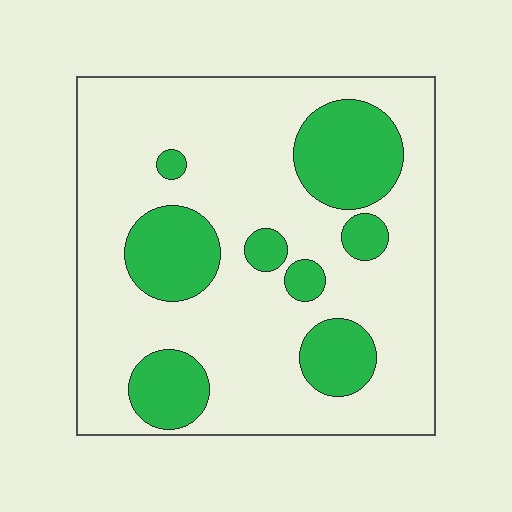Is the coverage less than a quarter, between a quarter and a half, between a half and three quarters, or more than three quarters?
Between a quarter and a half.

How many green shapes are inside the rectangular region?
8.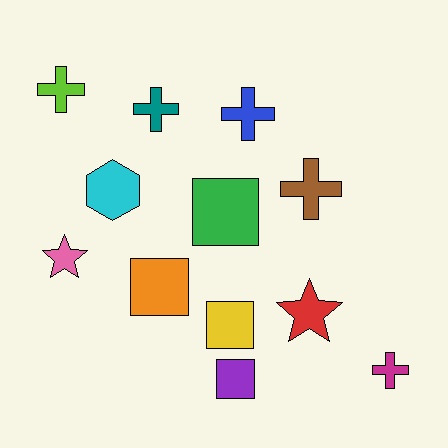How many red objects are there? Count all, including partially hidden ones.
There is 1 red object.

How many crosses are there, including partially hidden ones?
There are 5 crosses.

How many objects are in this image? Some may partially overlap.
There are 12 objects.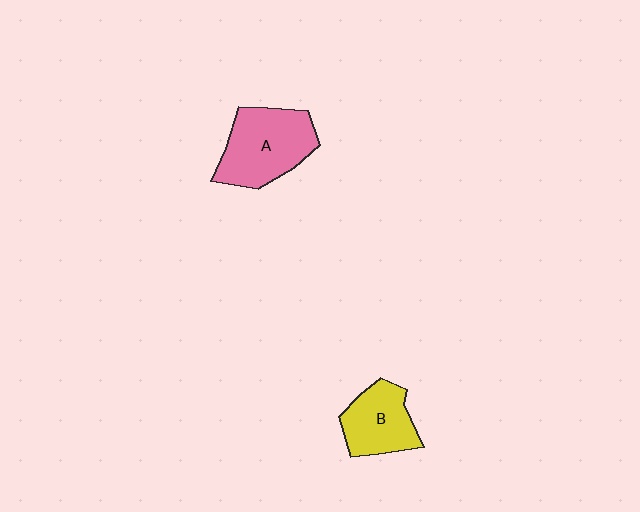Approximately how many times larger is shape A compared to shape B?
Approximately 1.4 times.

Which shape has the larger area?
Shape A (pink).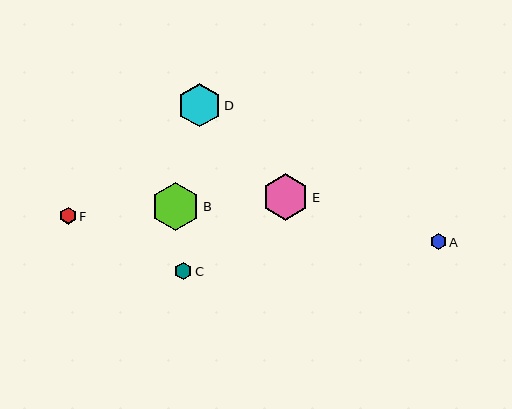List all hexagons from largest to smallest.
From largest to smallest: B, E, D, C, F, A.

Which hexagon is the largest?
Hexagon B is the largest with a size of approximately 49 pixels.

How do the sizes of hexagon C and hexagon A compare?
Hexagon C and hexagon A are approximately the same size.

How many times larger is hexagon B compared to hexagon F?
Hexagon B is approximately 2.9 times the size of hexagon F.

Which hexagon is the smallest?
Hexagon A is the smallest with a size of approximately 16 pixels.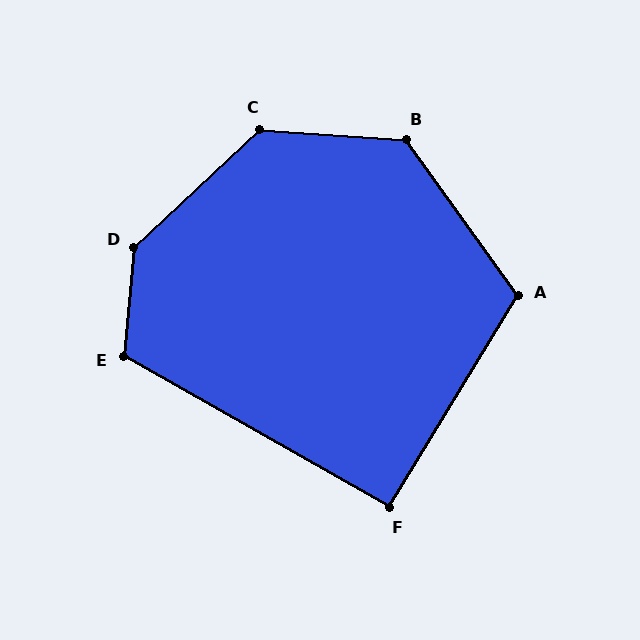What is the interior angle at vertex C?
Approximately 133 degrees (obtuse).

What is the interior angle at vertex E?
Approximately 114 degrees (obtuse).